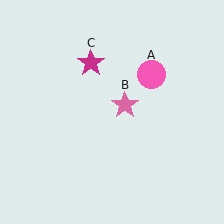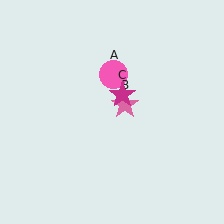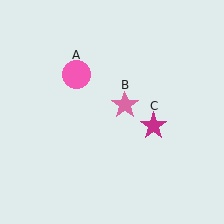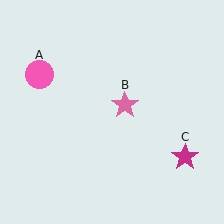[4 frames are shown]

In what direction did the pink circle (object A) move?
The pink circle (object A) moved left.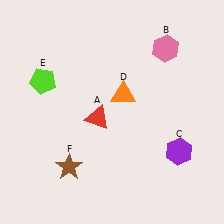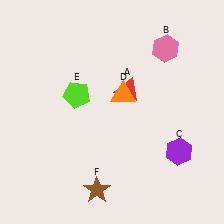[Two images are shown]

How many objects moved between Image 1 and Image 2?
3 objects moved between the two images.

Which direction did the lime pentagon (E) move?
The lime pentagon (E) moved right.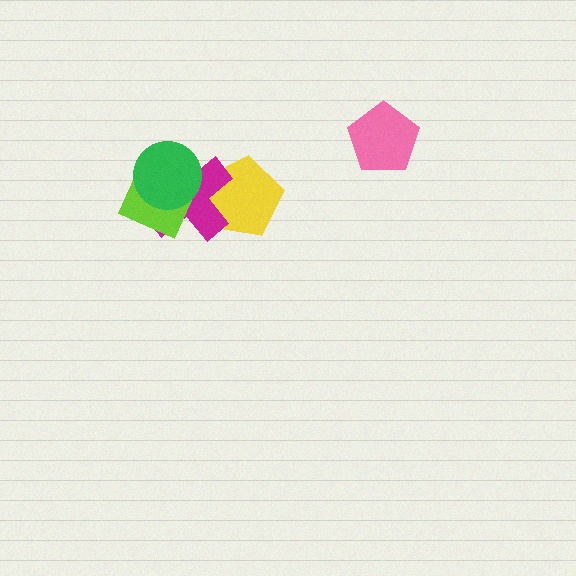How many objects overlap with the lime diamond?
2 objects overlap with the lime diamond.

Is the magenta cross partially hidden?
Yes, it is partially covered by another shape.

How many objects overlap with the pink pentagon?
0 objects overlap with the pink pentagon.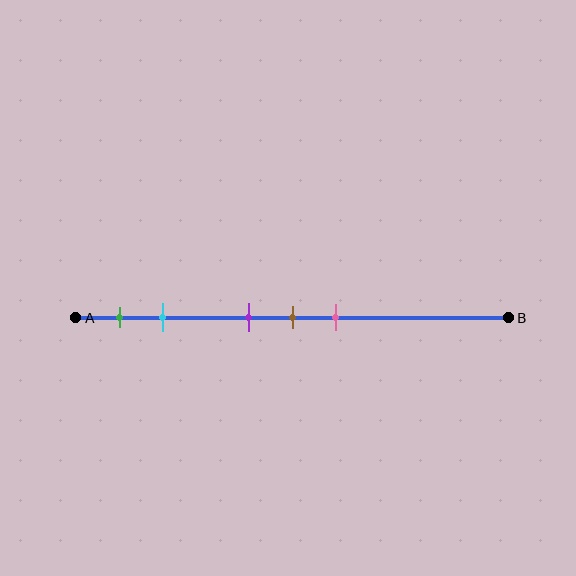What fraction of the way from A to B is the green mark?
The green mark is approximately 10% (0.1) of the way from A to B.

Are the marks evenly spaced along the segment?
No, the marks are not evenly spaced.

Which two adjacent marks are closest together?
The purple and brown marks are the closest adjacent pair.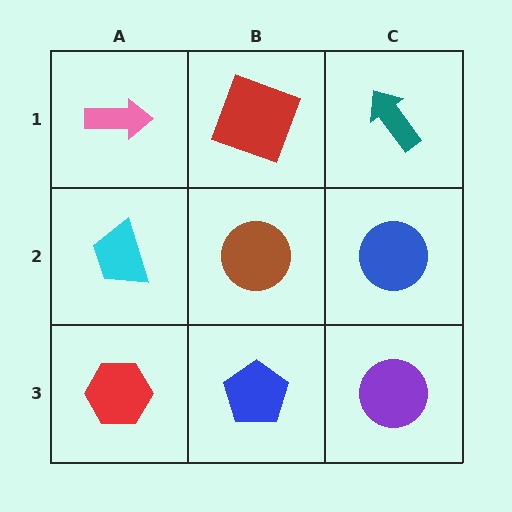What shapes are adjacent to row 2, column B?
A red square (row 1, column B), a blue pentagon (row 3, column B), a cyan trapezoid (row 2, column A), a blue circle (row 2, column C).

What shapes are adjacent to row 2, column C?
A teal arrow (row 1, column C), a purple circle (row 3, column C), a brown circle (row 2, column B).